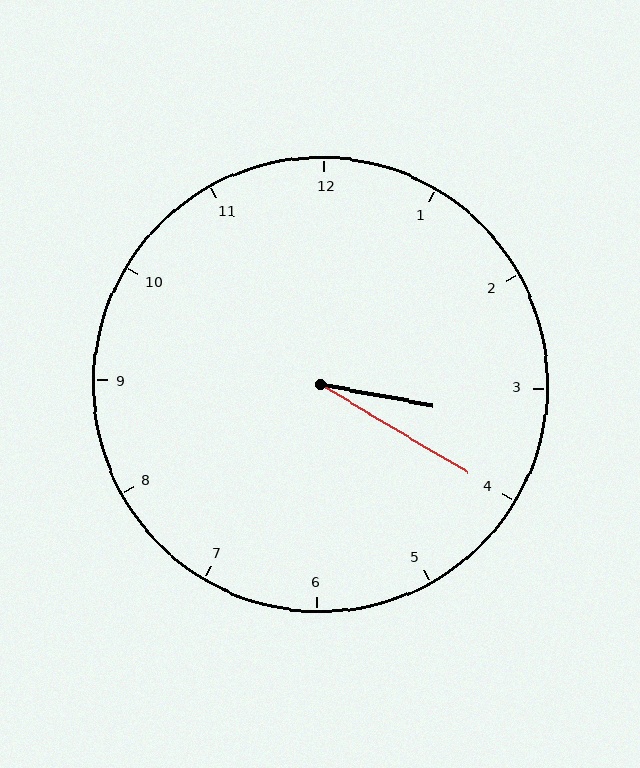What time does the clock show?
3:20.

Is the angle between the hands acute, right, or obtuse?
It is acute.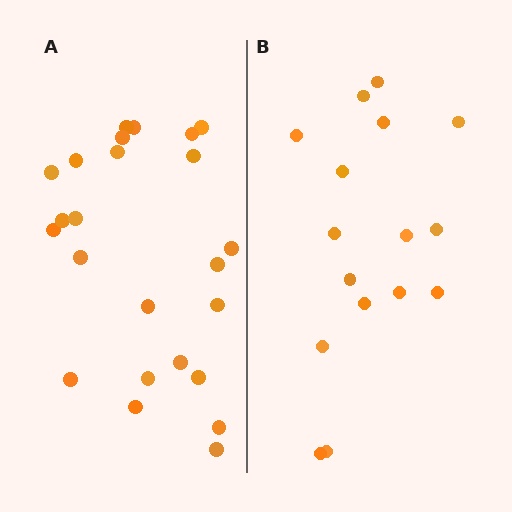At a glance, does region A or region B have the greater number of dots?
Region A (the left region) has more dots.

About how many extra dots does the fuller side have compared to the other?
Region A has roughly 8 or so more dots than region B.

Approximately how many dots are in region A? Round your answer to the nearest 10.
About 20 dots. (The exact count is 24, which rounds to 20.)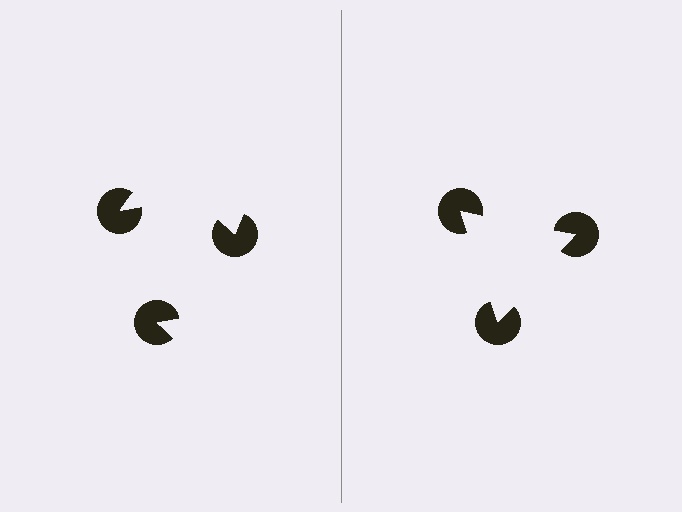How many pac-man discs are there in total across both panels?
6 — 3 on each side.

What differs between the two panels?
The pac-man discs are positioned identically on both sides; only the wedge orientations differ. On the right they align to a triangle; on the left they are misaligned.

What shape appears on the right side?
An illusory triangle.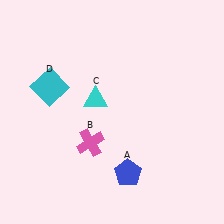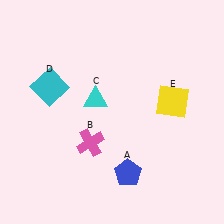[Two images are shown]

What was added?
A yellow square (E) was added in Image 2.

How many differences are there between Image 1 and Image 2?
There is 1 difference between the two images.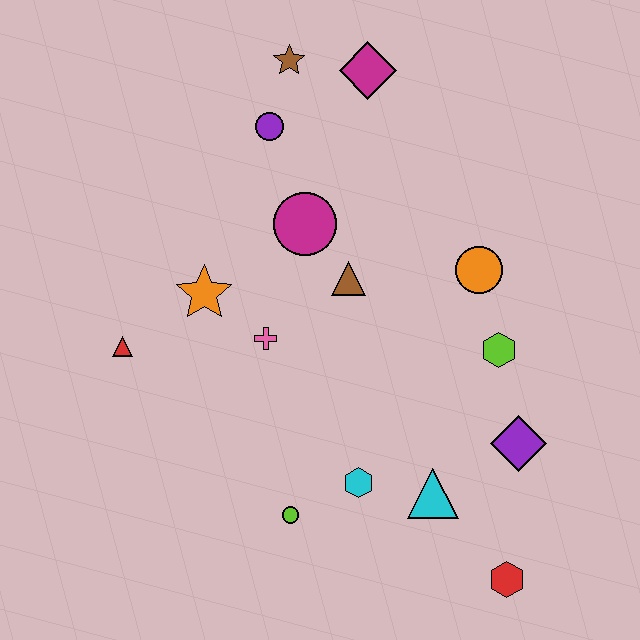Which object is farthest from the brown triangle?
The red hexagon is farthest from the brown triangle.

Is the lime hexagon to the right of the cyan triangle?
Yes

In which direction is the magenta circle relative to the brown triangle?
The magenta circle is above the brown triangle.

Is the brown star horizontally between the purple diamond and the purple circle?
Yes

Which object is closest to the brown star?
The purple circle is closest to the brown star.